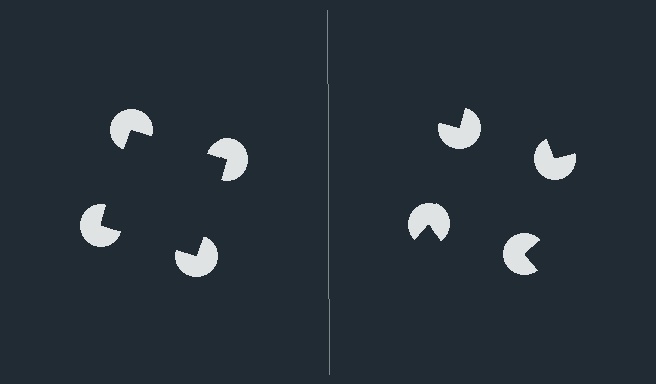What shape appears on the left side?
An illusory square.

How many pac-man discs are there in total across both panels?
8 — 4 on each side.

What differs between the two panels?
The pac-man discs are positioned identically on both sides; only the wedge orientations differ. On the left they align to a square; on the right they are misaligned.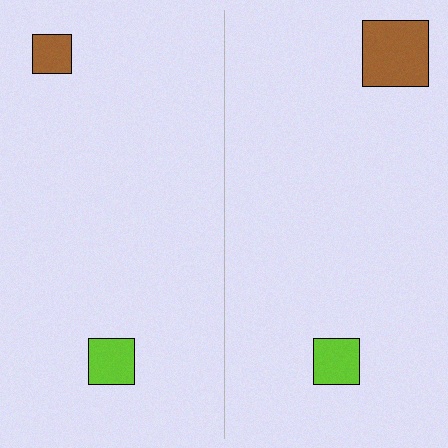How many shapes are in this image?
There are 4 shapes in this image.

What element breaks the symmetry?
The brown square on the right side has a different size than its mirror counterpart.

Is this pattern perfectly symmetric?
No, the pattern is not perfectly symmetric. The brown square on the right side has a different size than its mirror counterpart.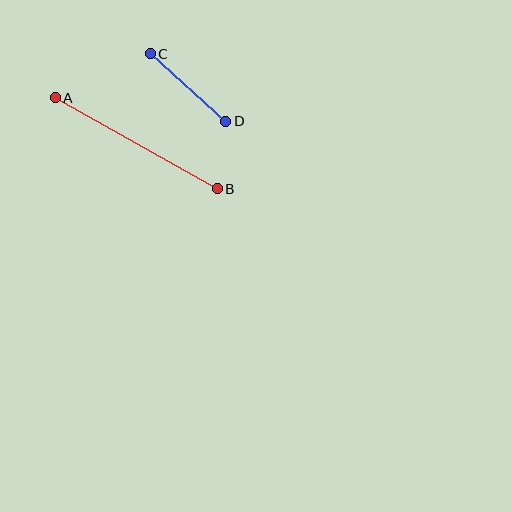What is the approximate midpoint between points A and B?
The midpoint is at approximately (136, 143) pixels.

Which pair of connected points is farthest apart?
Points A and B are farthest apart.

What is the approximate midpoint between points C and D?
The midpoint is at approximately (188, 87) pixels.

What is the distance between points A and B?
The distance is approximately 186 pixels.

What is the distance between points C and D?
The distance is approximately 101 pixels.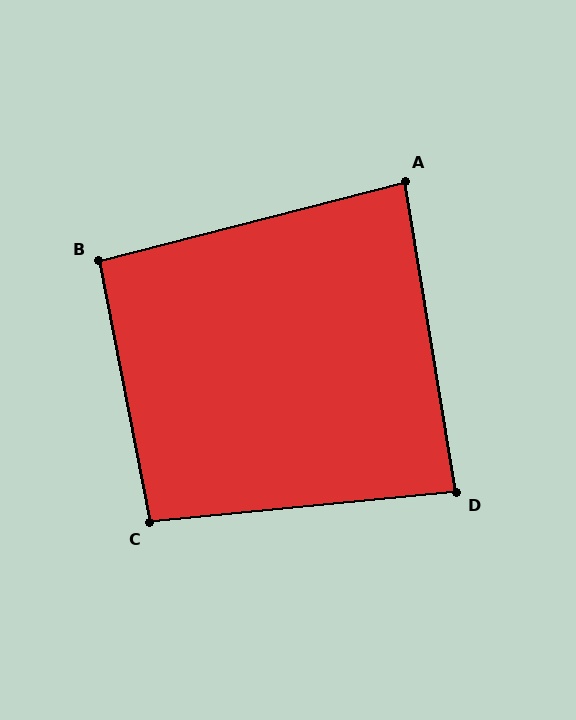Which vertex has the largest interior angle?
C, at approximately 95 degrees.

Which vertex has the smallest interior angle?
A, at approximately 85 degrees.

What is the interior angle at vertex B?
Approximately 93 degrees (approximately right).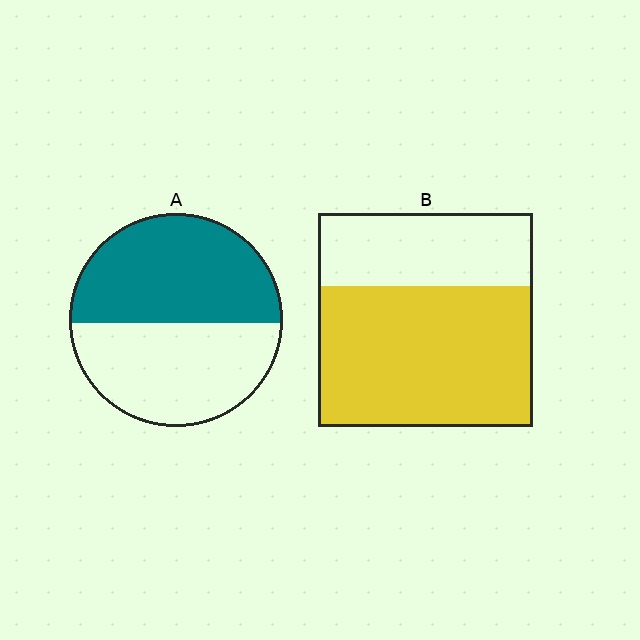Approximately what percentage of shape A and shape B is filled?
A is approximately 50% and B is approximately 65%.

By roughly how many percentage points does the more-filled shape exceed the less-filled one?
By roughly 15 percentage points (B over A).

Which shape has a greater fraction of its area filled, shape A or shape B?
Shape B.